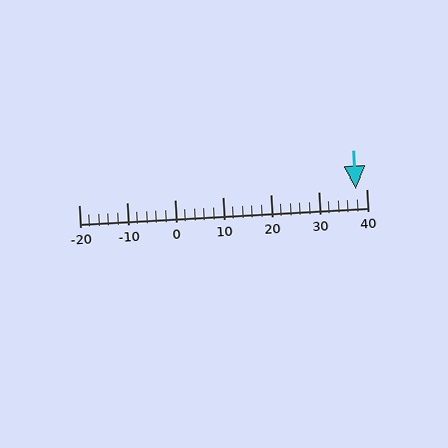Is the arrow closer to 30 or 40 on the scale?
The arrow is closer to 40.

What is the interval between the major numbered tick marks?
The major tick marks are spaced 10 units apart.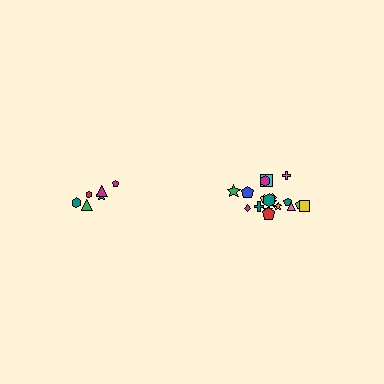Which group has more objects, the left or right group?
The right group.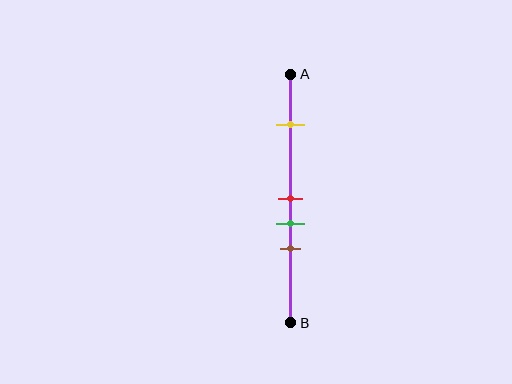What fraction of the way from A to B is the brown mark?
The brown mark is approximately 70% (0.7) of the way from A to B.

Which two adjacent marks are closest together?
The red and green marks are the closest adjacent pair.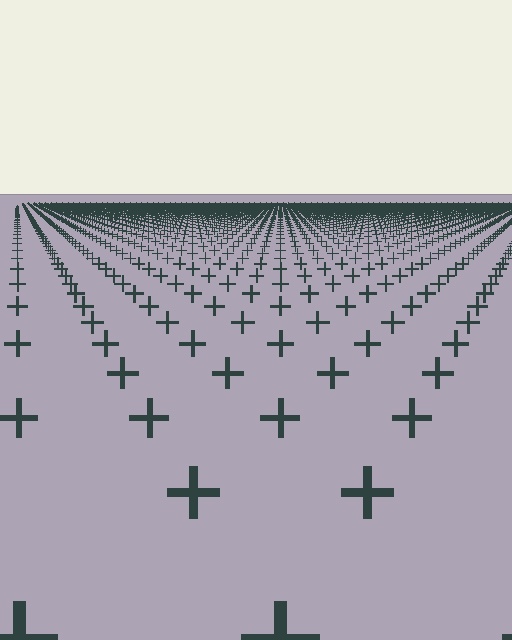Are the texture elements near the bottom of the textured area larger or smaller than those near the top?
Larger. Near the bottom, elements are closer to the viewer and appear at a bigger on-screen size.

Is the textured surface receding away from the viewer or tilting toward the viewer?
The surface is receding away from the viewer. Texture elements get smaller and denser toward the top.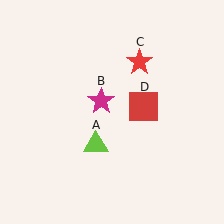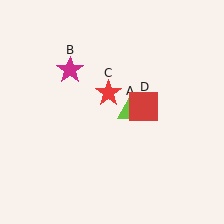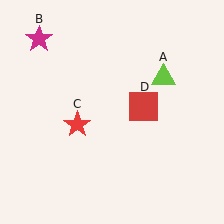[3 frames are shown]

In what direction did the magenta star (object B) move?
The magenta star (object B) moved up and to the left.